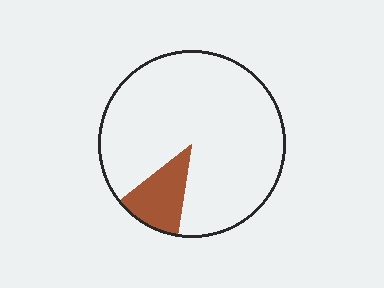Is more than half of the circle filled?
No.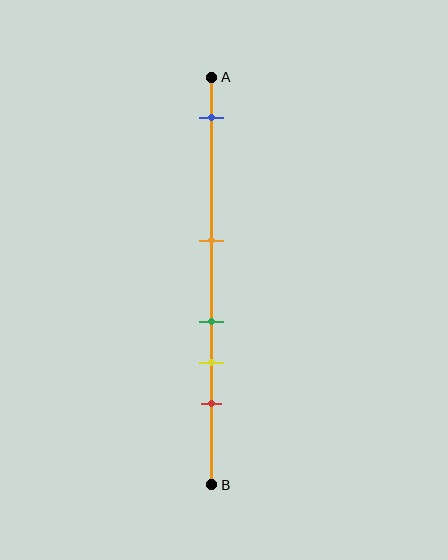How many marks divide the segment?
There are 5 marks dividing the segment.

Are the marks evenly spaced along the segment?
No, the marks are not evenly spaced.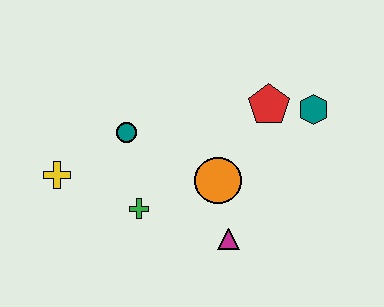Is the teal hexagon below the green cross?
No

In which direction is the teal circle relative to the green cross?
The teal circle is above the green cross.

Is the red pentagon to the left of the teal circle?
No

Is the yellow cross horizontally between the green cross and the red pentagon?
No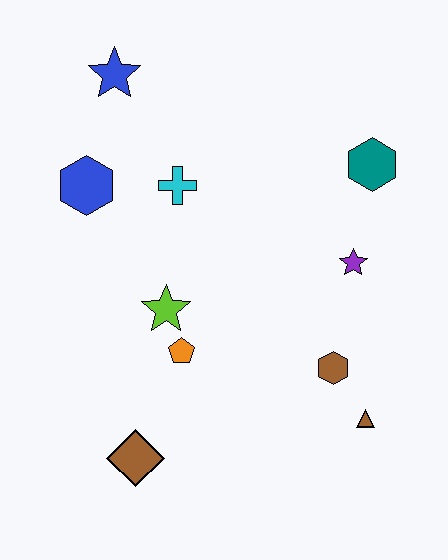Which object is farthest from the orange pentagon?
The blue star is farthest from the orange pentagon.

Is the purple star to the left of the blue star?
No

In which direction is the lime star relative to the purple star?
The lime star is to the left of the purple star.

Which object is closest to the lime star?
The orange pentagon is closest to the lime star.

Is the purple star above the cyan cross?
No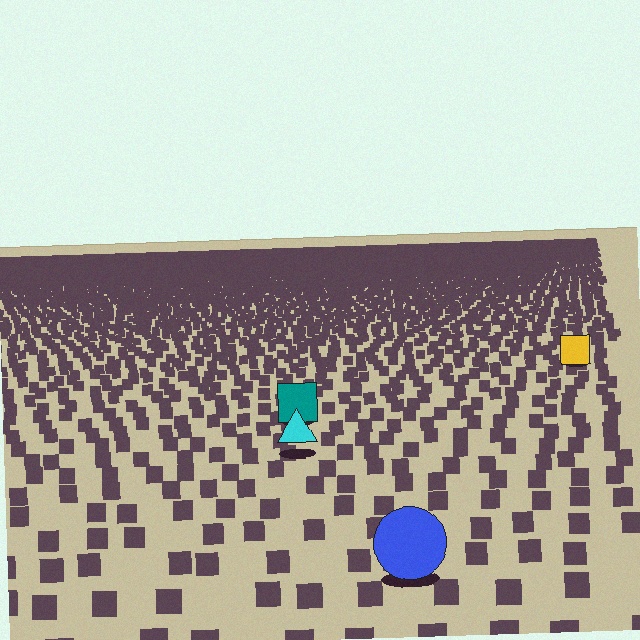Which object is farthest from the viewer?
The yellow square is farthest from the viewer. It appears smaller and the ground texture around it is denser.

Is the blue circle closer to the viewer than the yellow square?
Yes. The blue circle is closer — you can tell from the texture gradient: the ground texture is coarser near it.